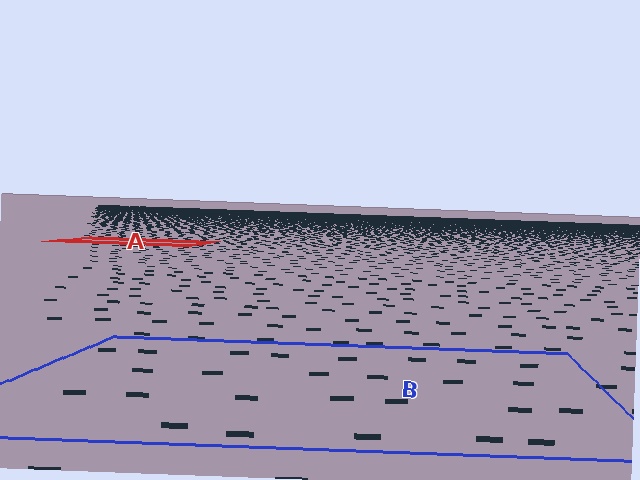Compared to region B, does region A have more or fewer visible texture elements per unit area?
Region A has more texture elements per unit area — they are packed more densely because it is farther away.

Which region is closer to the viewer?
Region B is closer. The texture elements there are larger and more spread out.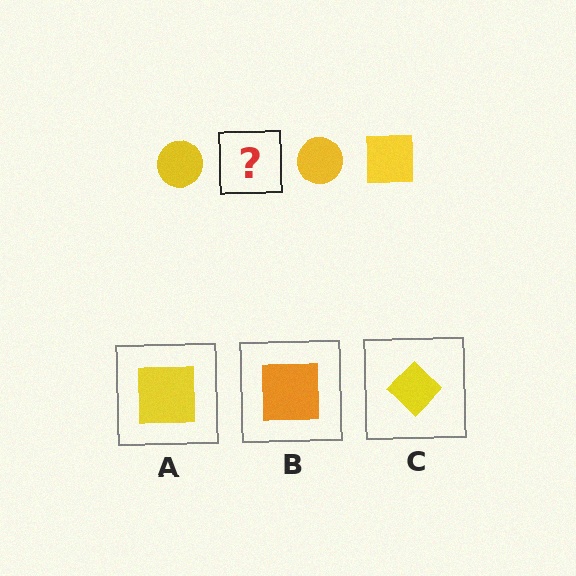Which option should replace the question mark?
Option A.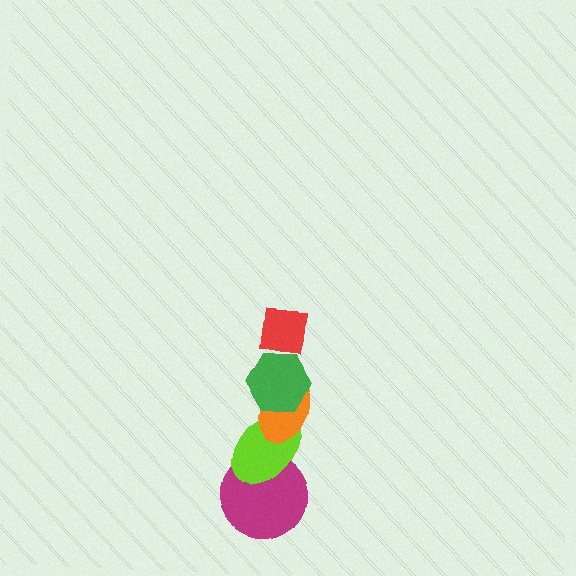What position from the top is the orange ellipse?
The orange ellipse is 3rd from the top.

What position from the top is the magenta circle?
The magenta circle is 5th from the top.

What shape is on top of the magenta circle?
The lime ellipse is on top of the magenta circle.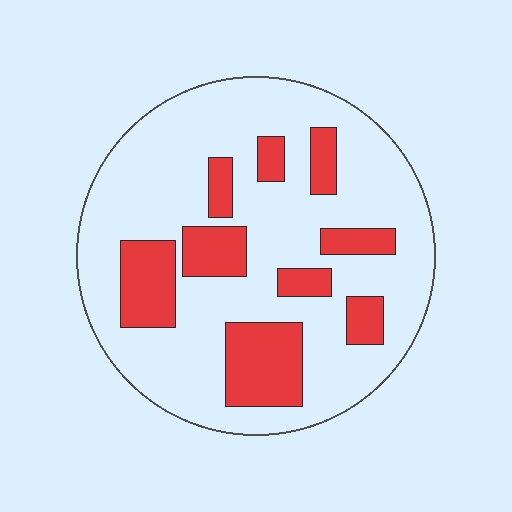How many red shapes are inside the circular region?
9.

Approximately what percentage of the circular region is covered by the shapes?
Approximately 25%.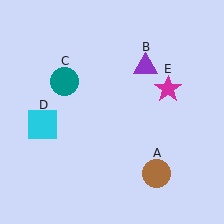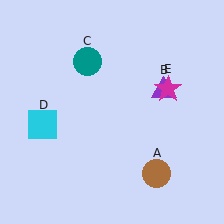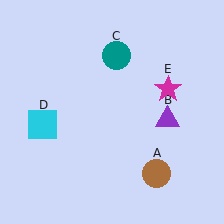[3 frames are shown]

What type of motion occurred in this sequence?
The purple triangle (object B), teal circle (object C) rotated clockwise around the center of the scene.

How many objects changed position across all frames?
2 objects changed position: purple triangle (object B), teal circle (object C).